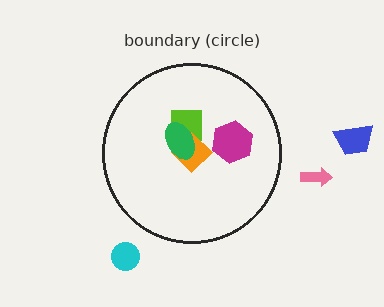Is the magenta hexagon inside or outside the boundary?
Inside.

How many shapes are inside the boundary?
4 inside, 3 outside.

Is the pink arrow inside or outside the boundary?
Outside.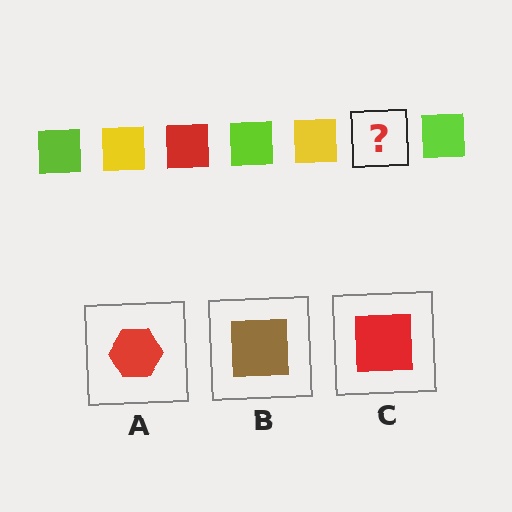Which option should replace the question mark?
Option C.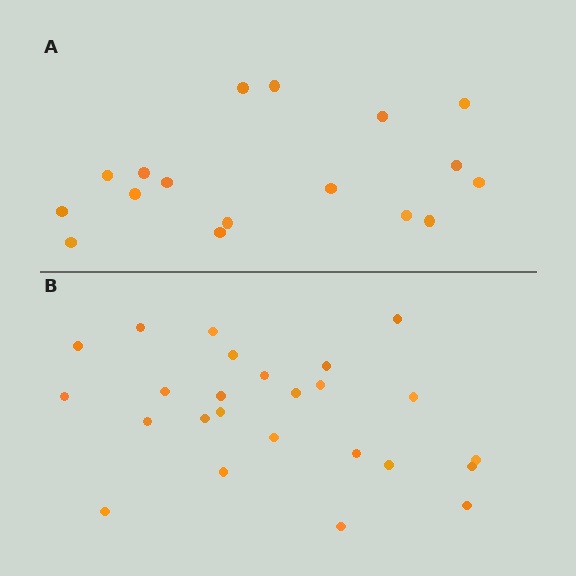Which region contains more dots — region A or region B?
Region B (the bottom region) has more dots.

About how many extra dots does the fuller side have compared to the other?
Region B has roughly 8 or so more dots than region A.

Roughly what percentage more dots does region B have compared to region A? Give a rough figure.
About 45% more.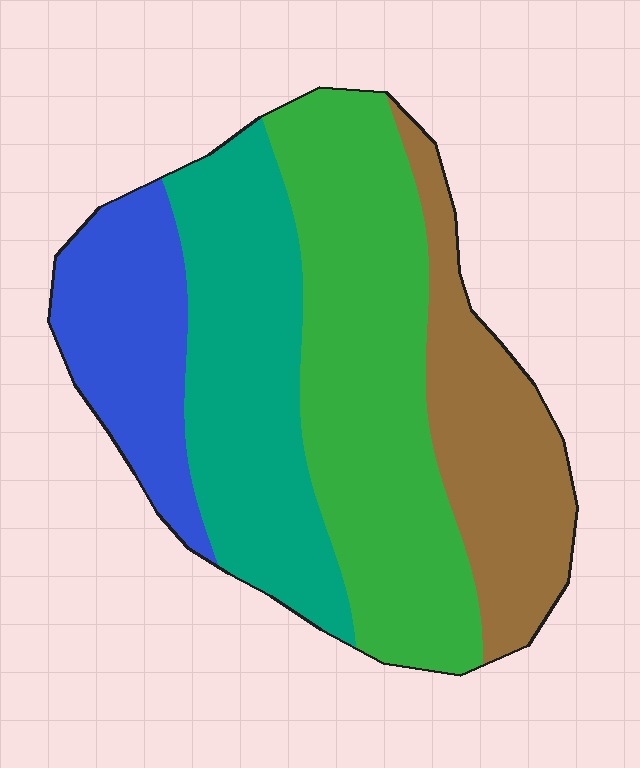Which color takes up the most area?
Green, at roughly 35%.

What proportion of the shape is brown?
Brown takes up about one fifth (1/5) of the shape.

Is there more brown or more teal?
Teal.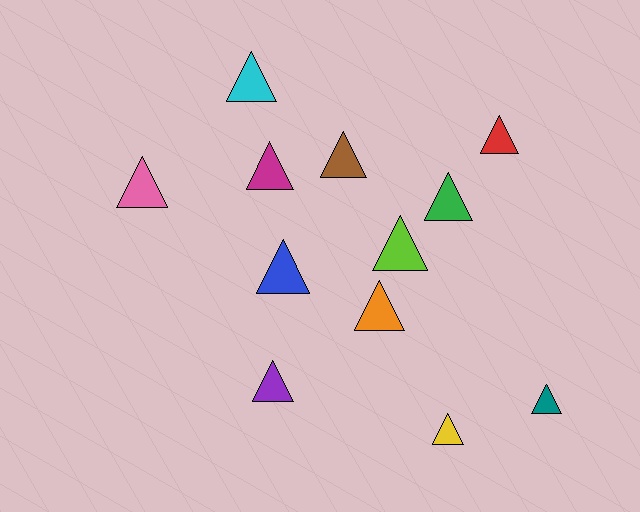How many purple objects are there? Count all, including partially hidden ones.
There is 1 purple object.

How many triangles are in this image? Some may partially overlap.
There are 12 triangles.